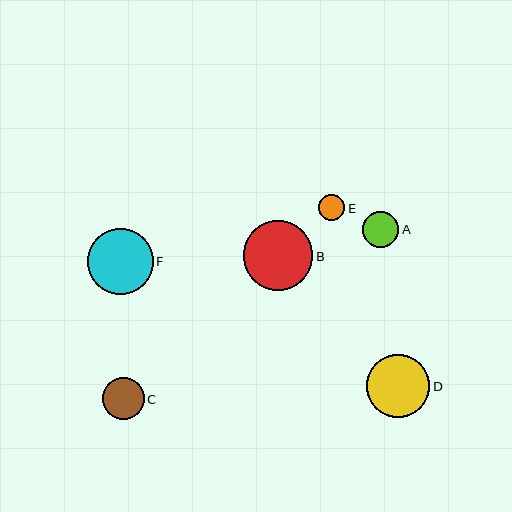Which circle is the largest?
Circle B is the largest with a size of approximately 70 pixels.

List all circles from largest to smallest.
From largest to smallest: B, F, D, C, A, E.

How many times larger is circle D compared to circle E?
Circle D is approximately 2.4 times the size of circle E.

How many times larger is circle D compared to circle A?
Circle D is approximately 1.8 times the size of circle A.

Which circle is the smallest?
Circle E is the smallest with a size of approximately 26 pixels.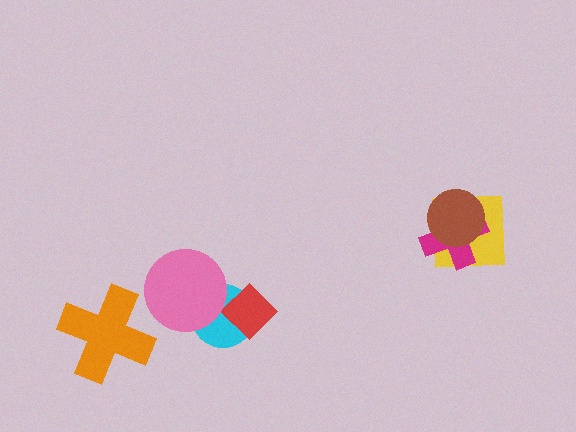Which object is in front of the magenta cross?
The brown circle is in front of the magenta cross.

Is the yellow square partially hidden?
Yes, it is partially covered by another shape.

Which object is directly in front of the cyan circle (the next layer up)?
The red diamond is directly in front of the cyan circle.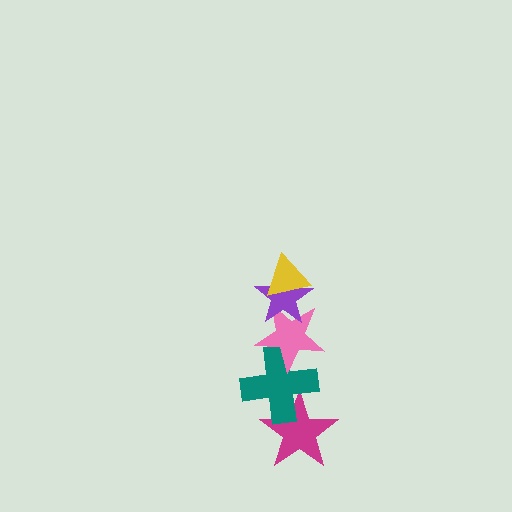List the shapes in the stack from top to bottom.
From top to bottom: the yellow triangle, the purple star, the pink star, the teal cross, the magenta star.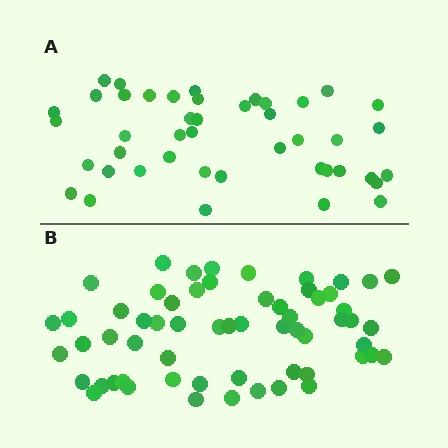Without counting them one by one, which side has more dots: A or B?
Region B (the bottom region) has more dots.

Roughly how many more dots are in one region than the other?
Region B has approximately 15 more dots than region A.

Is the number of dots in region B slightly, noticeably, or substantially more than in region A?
Region B has noticeably more, but not dramatically so. The ratio is roughly 1.4 to 1.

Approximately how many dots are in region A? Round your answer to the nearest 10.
About 40 dots. (The exact count is 44, which rounds to 40.)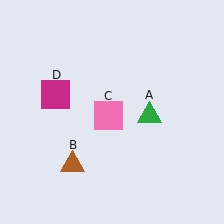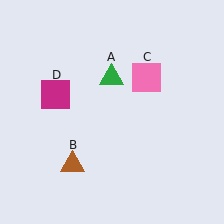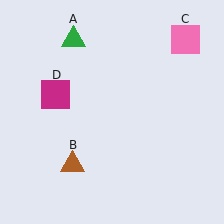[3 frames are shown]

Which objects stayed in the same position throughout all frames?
Brown triangle (object B) and magenta square (object D) remained stationary.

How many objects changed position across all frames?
2 objects changed position: green triangle (object A), pink square (object C).